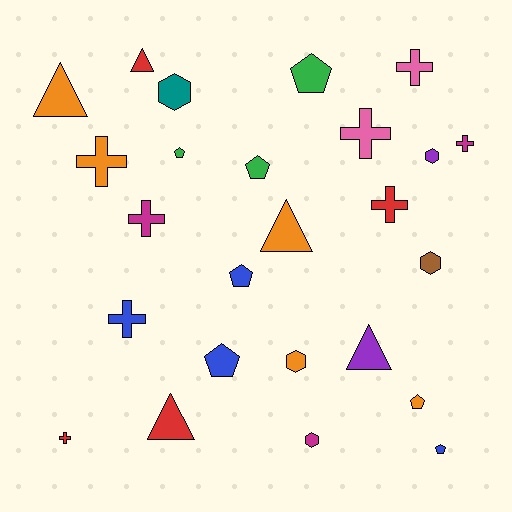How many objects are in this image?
There are 25 objects.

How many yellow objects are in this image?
There are no yellow objects.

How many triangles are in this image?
There are 5 triangles.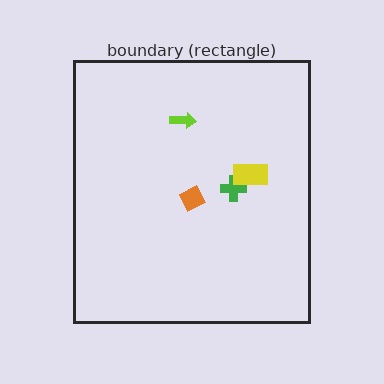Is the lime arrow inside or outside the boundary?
Inside.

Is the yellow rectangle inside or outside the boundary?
Inside.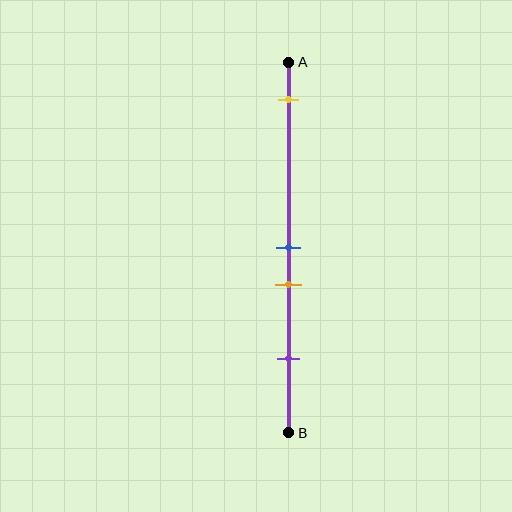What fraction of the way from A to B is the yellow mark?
The yellow mark is approximately 10% (0.1) of the way from A to B.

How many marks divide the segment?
There are 4 marks dividing the segment.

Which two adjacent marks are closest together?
The blue and orange marks are the closest adjacent pair.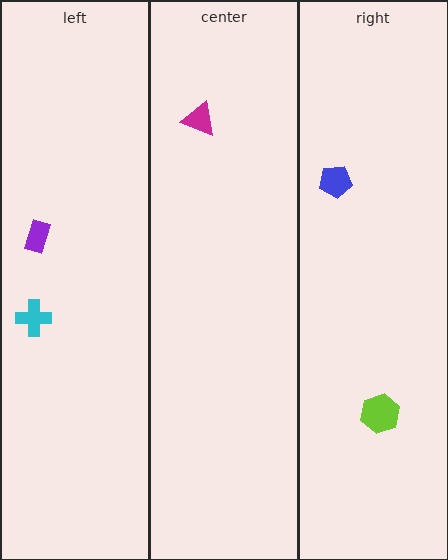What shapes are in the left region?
The purple rectangle, the cyan cross.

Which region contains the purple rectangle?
The left region.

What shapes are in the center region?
The magenta triangle.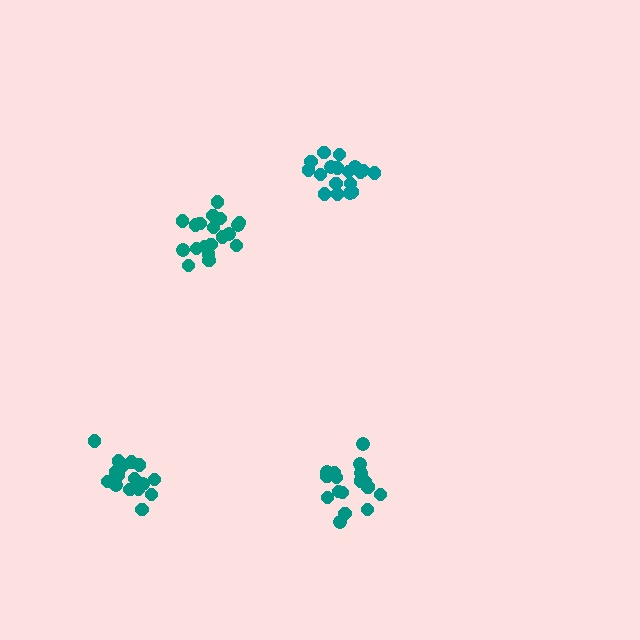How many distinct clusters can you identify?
There are 4 distinct clusters.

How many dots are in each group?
Group 1: 19 dots, Group 2: 19 dots, Group 3: 19 dots, Group 4: 18 dots (75 total).